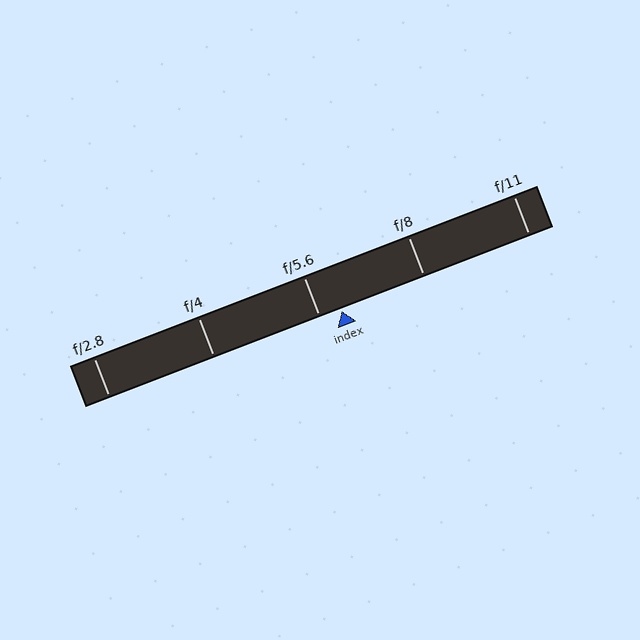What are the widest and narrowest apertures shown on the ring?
The widest aperture shown is f/2.8 and the narrowest is f/11.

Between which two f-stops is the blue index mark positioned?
The index mark is between f/5.6 and f/8.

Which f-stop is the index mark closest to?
The index mark is closest to f/5.6.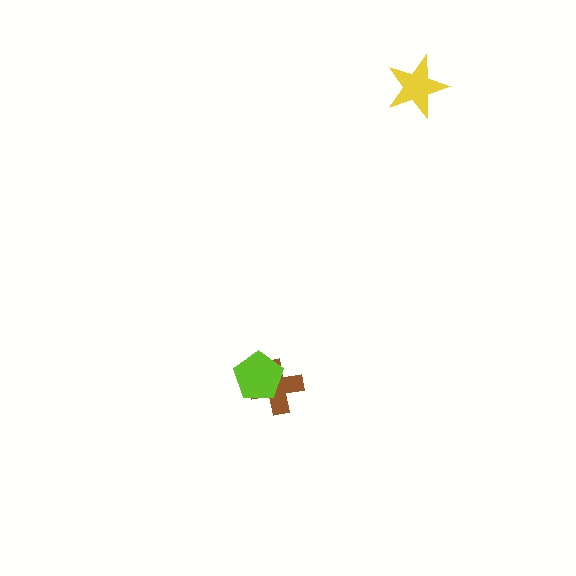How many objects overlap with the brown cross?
1 object overlaps with the brown cross.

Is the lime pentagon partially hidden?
No, no other shape covers it.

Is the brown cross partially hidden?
Yes, it is partially covered by another shape.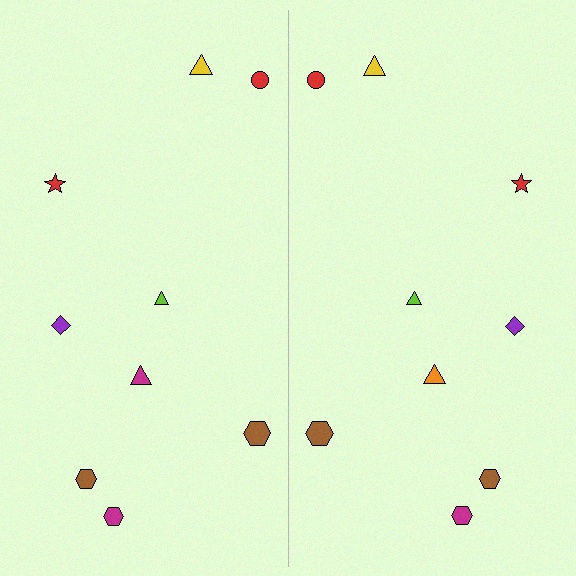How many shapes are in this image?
There are 18 shapes in this image.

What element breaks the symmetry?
The orange triangle on the right side breaks the symmetry — its mirror counterpart is magenta.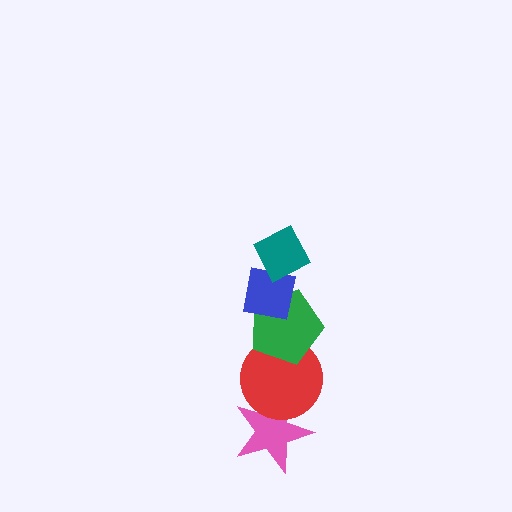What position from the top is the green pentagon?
The green pentagon is 3rd from the top.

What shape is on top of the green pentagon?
The blue square is on top of the green pentagon.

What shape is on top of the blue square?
The teal diamond is on top of the blue square.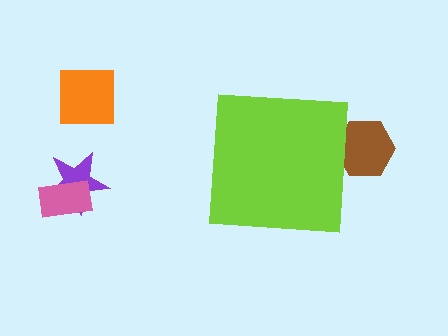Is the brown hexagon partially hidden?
Yes, the brown hexagon is partially hidden behind the lime square.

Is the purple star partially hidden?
No, the purple star is fully visible.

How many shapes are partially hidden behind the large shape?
1 shape is partially hidden.